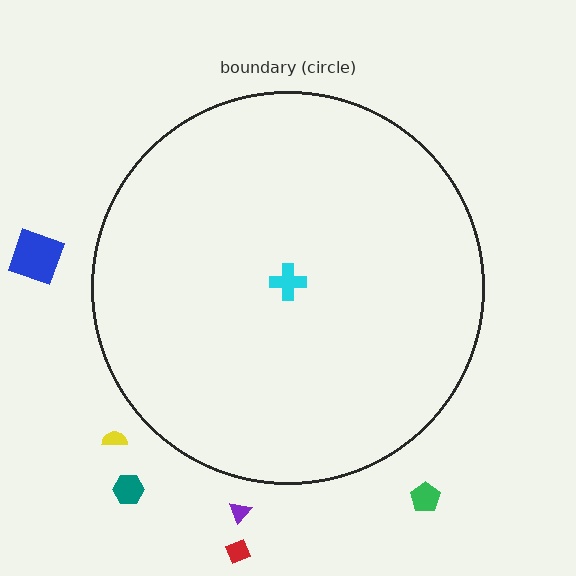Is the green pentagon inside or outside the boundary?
Outside.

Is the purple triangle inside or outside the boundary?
Outside.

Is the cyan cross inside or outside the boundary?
Inside.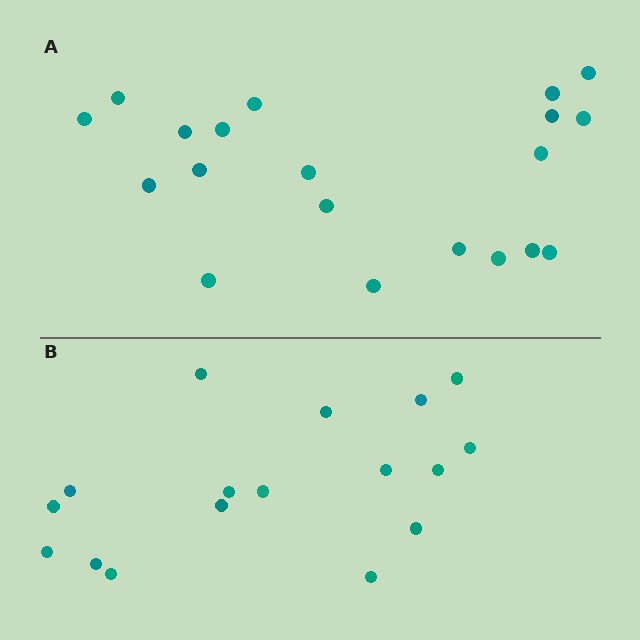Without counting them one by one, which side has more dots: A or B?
Region A (the top region) has more dots.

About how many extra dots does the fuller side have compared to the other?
Region A has just a few more — roughly 2 or 3 more dots than region B.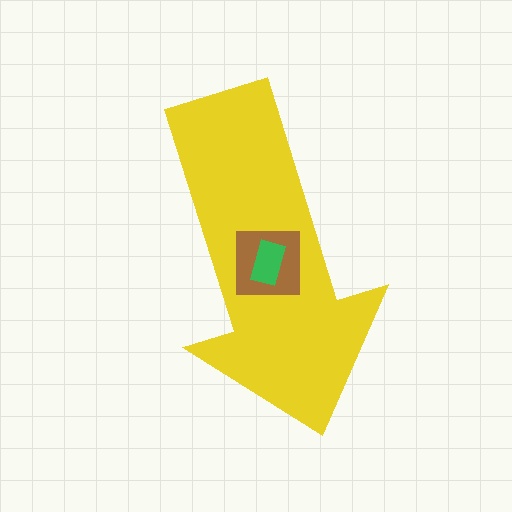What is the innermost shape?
The green rectangle.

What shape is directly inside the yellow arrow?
The brown square.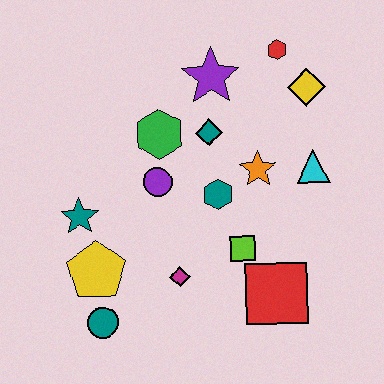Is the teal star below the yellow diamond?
Yes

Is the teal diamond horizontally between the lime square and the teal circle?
Yes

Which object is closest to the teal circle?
The yellow pentagon is closest to the teal circle.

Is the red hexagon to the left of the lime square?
No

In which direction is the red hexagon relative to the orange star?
The red hexagon is above the orange star.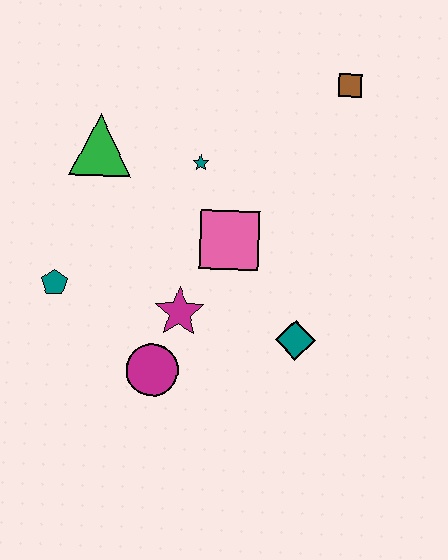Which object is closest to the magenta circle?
The magenta star is closest to the magenta circle.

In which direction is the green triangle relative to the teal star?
The green triangle is to the left of the teal star.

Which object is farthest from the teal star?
The magenta circle is farthest from the teal star.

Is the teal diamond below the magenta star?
Yes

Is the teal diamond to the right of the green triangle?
Yes